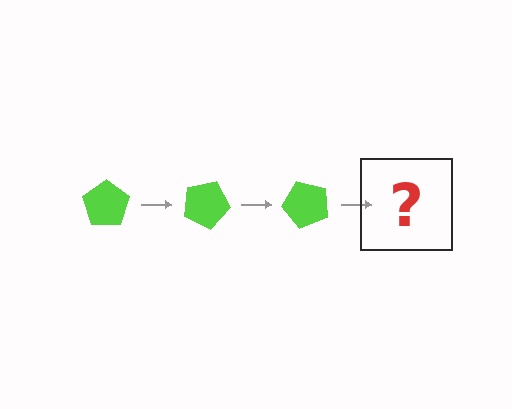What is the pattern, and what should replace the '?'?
The pattern is that the pentagon rotates 25 degrees each step. The '?' should be a lime pentagon rotated 75 degrees.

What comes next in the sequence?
The next element should be a lime pentagon rotated 75 degrees.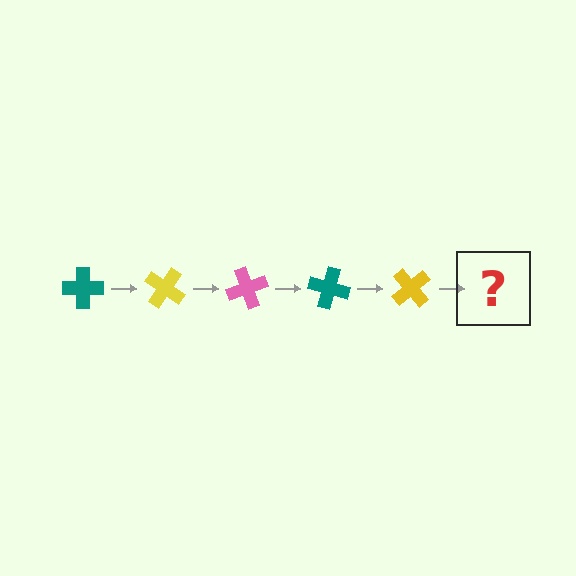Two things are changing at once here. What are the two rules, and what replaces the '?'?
The two rules are that it rotates 35 degrees each step and the color cycles through teal, yellow, and pink. The '?' should be a pink cross, rotated 175 degrees from the start.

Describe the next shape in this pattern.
It should be a pink cross, rotated 175 degrees from the start.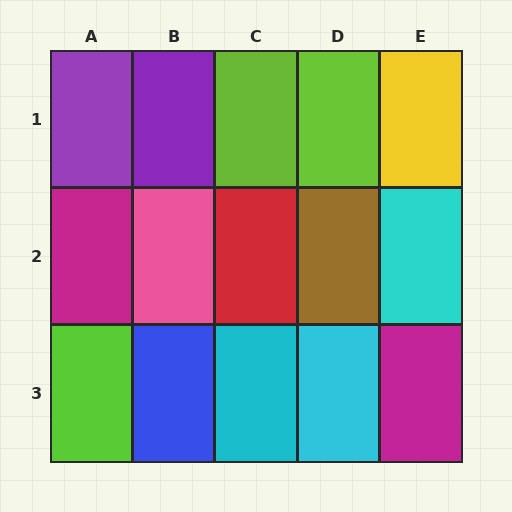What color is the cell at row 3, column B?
Blue.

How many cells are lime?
3 cells are lime.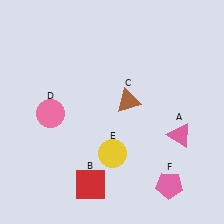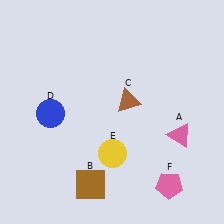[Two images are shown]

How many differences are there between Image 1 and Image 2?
There are 2 differences between the two images.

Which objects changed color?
B changed from red to brown. D changed from pink to blue.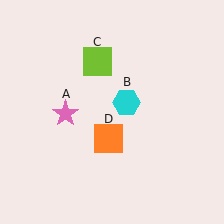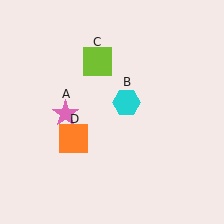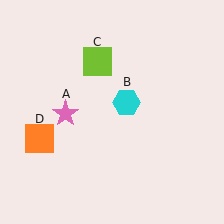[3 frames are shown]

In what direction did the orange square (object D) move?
The orange square (object D) moved left.